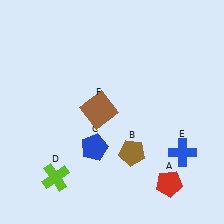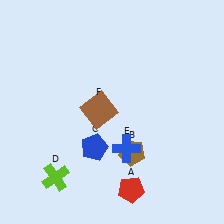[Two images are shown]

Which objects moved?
The objects that moved are: the red pentagon (A), the blue cross (E).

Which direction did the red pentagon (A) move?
The red pentagon (A) moved left.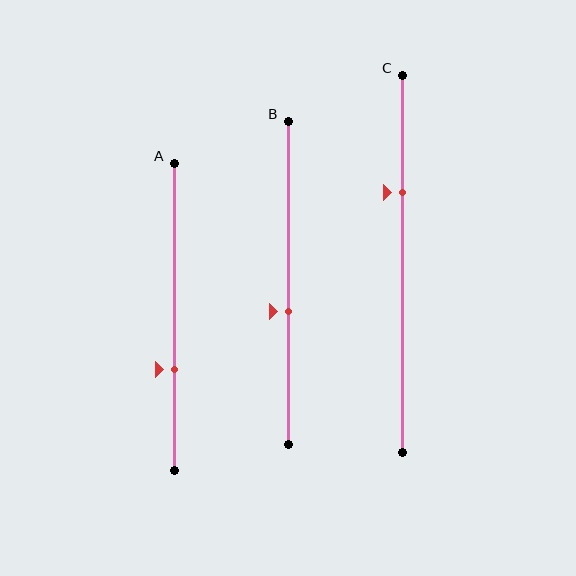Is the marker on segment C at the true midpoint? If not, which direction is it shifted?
No, the marker on segment C is shifted upward by about 19% of the segment length.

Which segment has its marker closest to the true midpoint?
Segment B has its marker closest to the true midpoint.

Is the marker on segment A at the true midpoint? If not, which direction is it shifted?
No, the marker on segment A is shifted downward by about 17% of the segment length.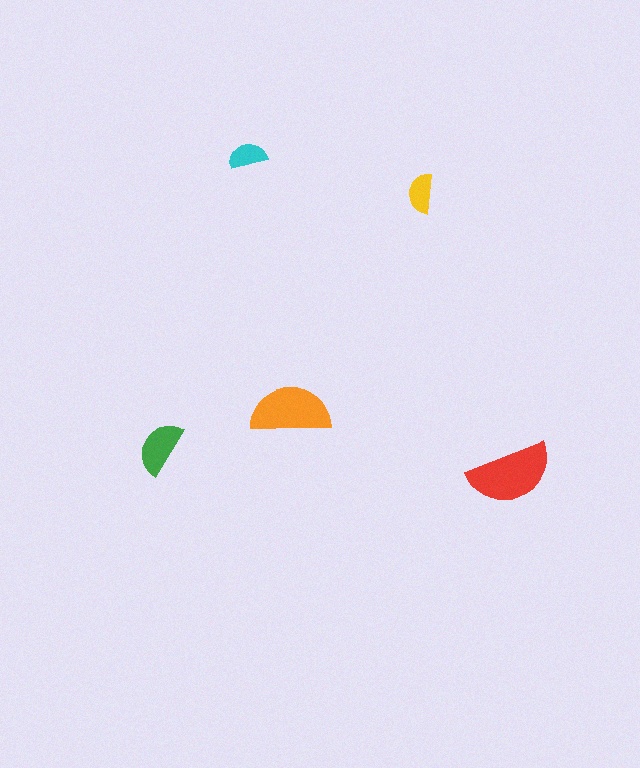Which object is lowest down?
The red semicircle is bottommost.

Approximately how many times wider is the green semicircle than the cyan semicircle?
About 1.5 times wider.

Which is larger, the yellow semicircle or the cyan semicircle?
The yellow one.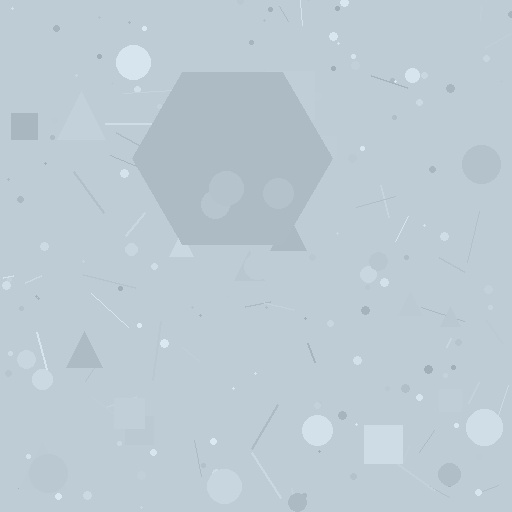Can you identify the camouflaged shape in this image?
The camouflaged shape is a hexagon.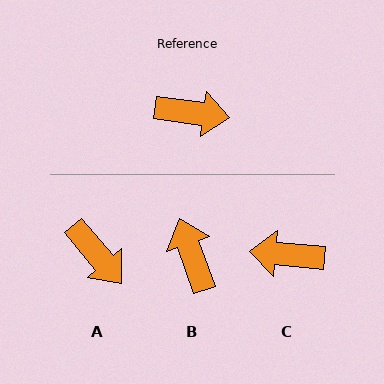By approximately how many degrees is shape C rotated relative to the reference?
Approximately 177 degrees clockwise.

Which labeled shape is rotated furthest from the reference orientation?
C, about 177 degrees away.